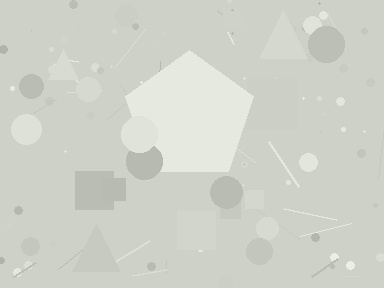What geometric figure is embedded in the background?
A pentagon is embedded in the background.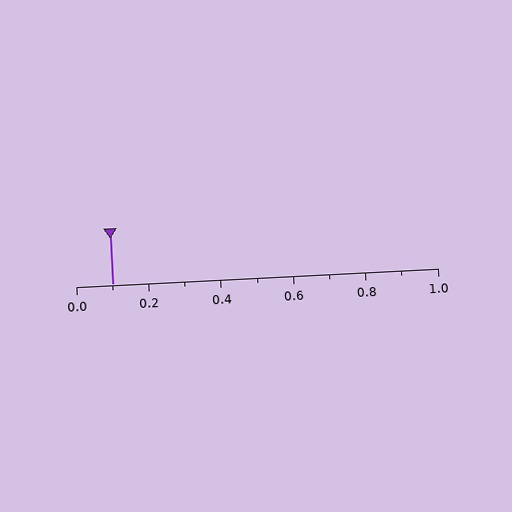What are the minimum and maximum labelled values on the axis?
The axis runs from 0.0 to 1.0.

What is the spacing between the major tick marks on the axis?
The major ticks are spaced 0.2 apart.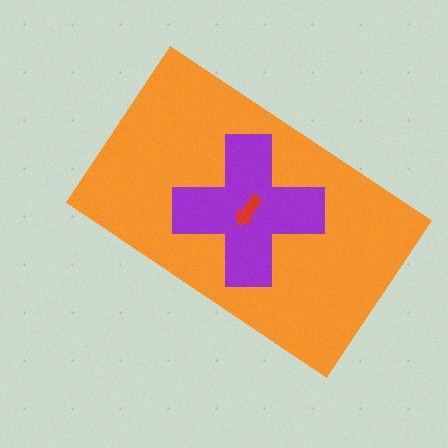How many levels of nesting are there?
3.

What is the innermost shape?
The red arrow.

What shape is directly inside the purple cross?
The red arrow.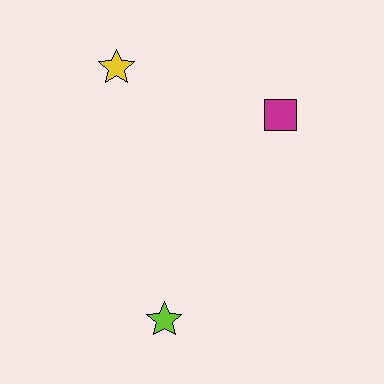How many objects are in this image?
There are 3 objects.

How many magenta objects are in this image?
There is 1 magenta object.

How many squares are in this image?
There is 1 square.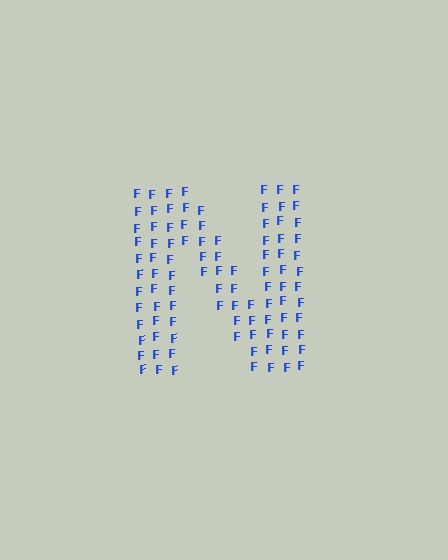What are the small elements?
The small elements are letter F's.